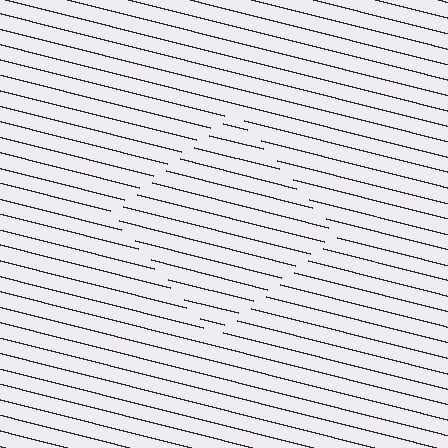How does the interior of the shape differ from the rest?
The interior of the shape contains the same grating, shifted by half a period — the contour is defined by the phase discontinuity where line-ends from the inner and outer gratings abut.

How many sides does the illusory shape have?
4 sides — the line-ends trace a square.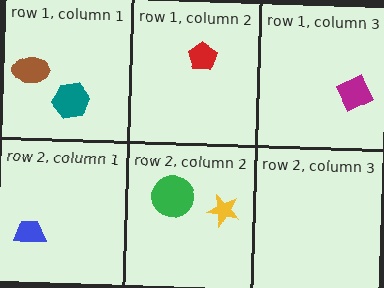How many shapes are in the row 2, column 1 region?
1.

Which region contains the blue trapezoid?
The row 2, column 1 region.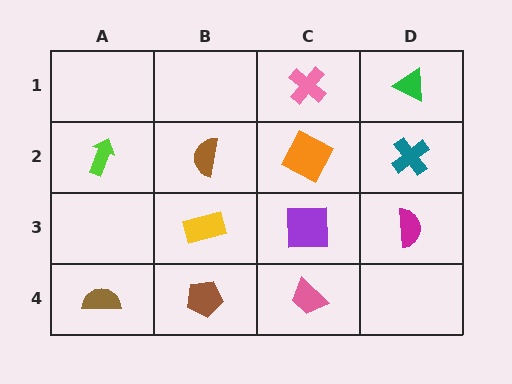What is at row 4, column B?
A brown pentagon.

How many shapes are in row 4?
3 shapes.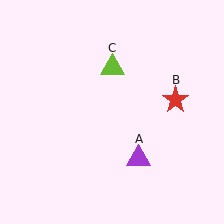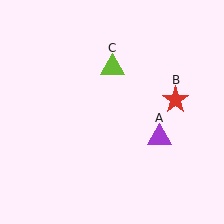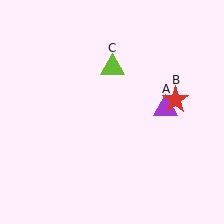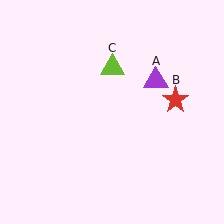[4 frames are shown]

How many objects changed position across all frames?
1 object changed position: purple triangle (object A).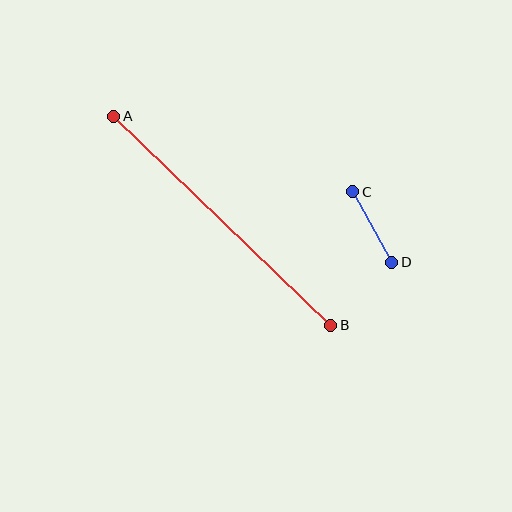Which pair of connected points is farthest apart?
Points A and B are farthest apart.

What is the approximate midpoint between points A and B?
The midpoint is at approximately (222, 221) pixels.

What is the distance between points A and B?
The distance is approximately 301 pixels.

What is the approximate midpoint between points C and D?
The midpoint is at approximately (372, 227) pixels.